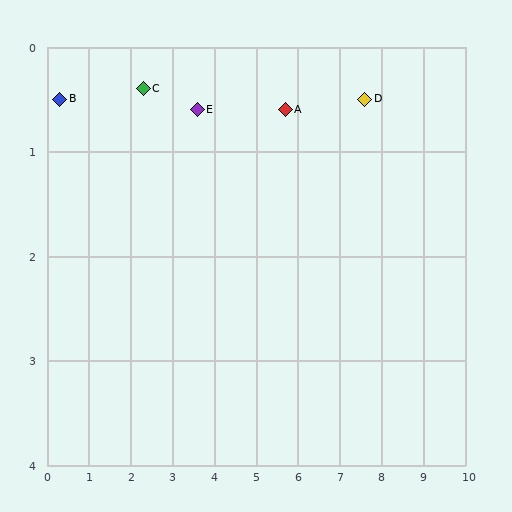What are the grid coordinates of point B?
Point B is at approximately (0.3, 0.5).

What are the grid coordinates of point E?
Point E is at approximately (3.6, 0.6).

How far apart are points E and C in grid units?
Points E and C are about 1.3 grid units apart.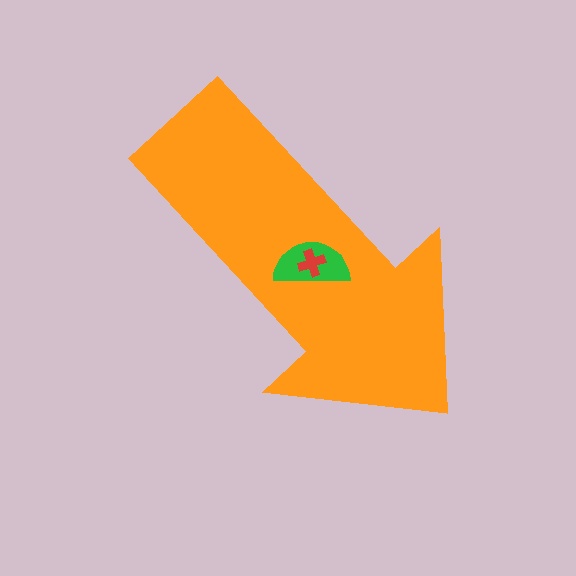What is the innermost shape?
The red cross.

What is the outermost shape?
The orange arrow.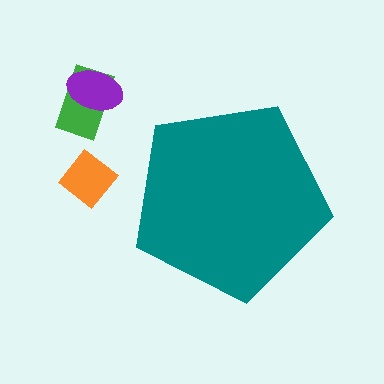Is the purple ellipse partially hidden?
No, the purple ellipse is fully visible.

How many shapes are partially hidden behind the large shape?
0 shapes are partially hidden.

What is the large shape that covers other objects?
A teal pentagon.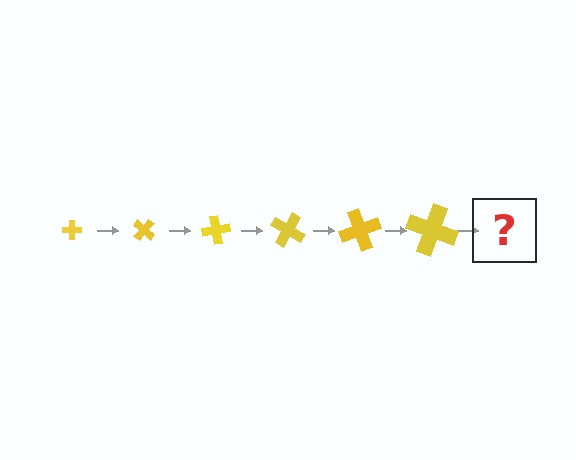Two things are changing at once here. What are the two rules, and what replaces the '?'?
The two rules are that the cross grows larger each step and it rotates 40 degrees each step. The '?' should be a cross, larger than the previous one and rotated 240 degrees from the start.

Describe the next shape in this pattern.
It should be a cross, larger than the previous one and rotated 240 degrees from the start.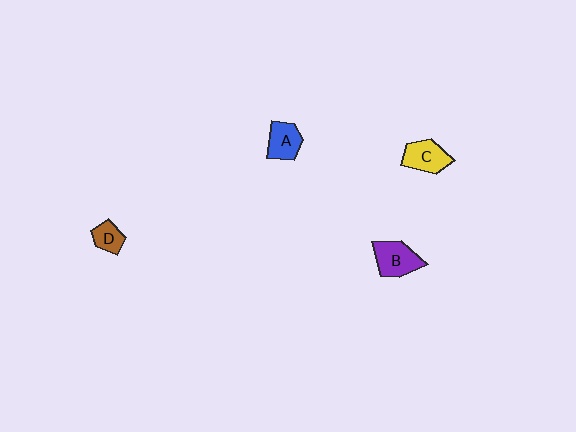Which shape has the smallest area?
Shape D (brown).